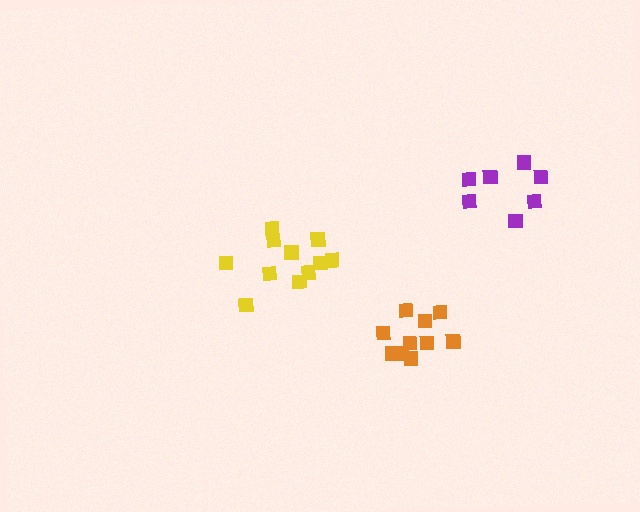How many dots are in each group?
Group 1: 11 dots, Group 2: 10 dots, Group 3: 7 dots (28 total).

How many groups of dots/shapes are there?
There are 3 groups.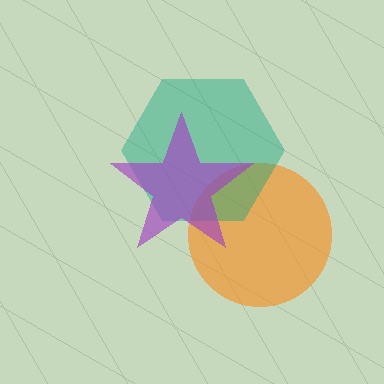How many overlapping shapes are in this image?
There are 3 overlapping shapes in the image.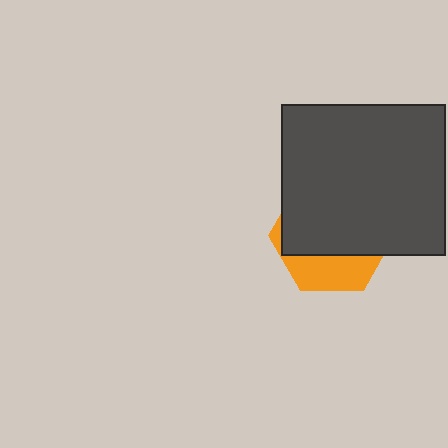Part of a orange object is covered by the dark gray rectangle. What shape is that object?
It is a hexagon.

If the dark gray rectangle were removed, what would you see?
You would see the complete orange hexagon.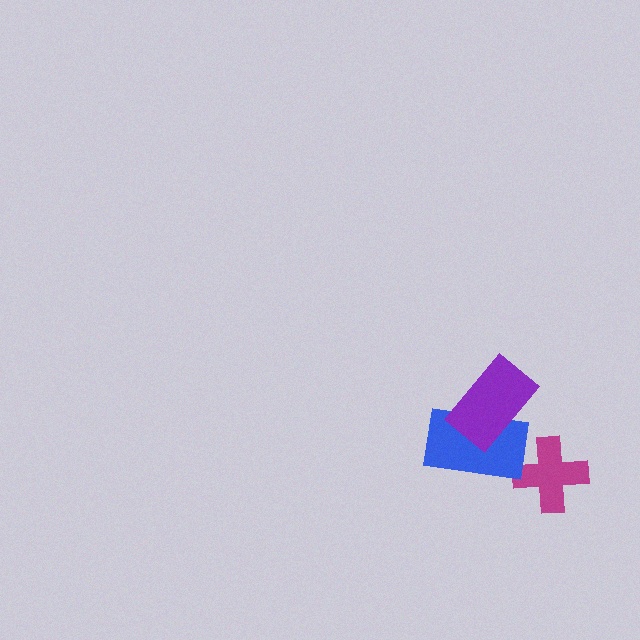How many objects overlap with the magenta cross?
0 objects overlap with the magenta cross.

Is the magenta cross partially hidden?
No, no other shape covers it.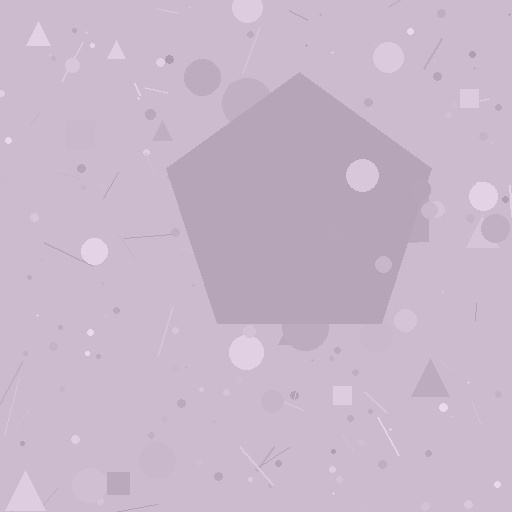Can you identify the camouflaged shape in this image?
The camouflaged shape is a pentagon.